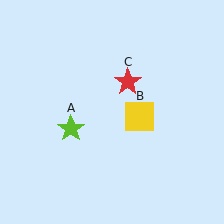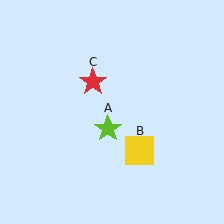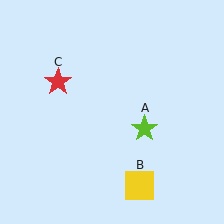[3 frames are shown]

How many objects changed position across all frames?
3 objects changed position: lime star (object A), yellow square (object B), red star (object C).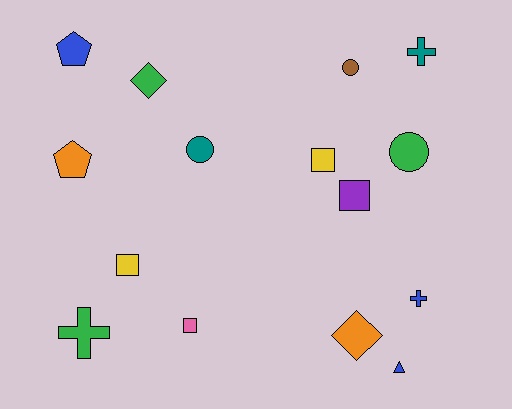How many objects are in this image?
There are 15 objects.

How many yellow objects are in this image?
There are 2 yellow objects.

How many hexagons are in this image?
There are no hexagons.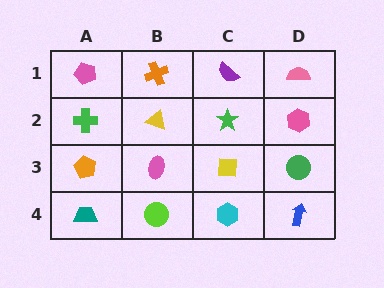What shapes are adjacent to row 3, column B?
A yellow triangle (row 2, column B), a lime circle (row 4, column B), an orange pentagon (row 3, column A), a yellow square (row 3, column C).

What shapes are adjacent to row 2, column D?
A pink semicircle (row 1, column D), a green circle (row 3, column D), a green star (row 2, column C).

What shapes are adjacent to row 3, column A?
A green cross (row 2, column A), a teal trapezoid (row 4, column A), a pink ellipse (row 3, column B).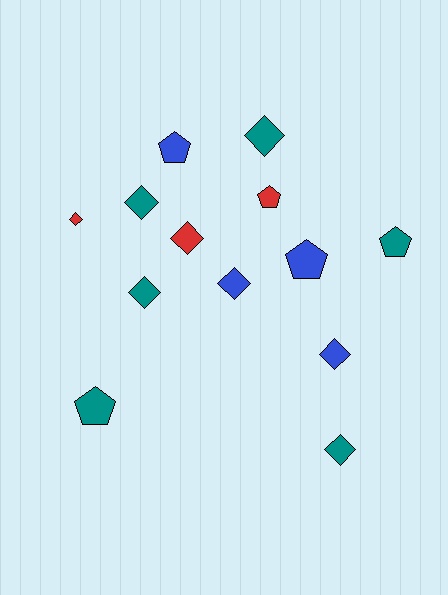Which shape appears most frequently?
Diamond, with 8 objects.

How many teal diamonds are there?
There are 4 teal diamonds.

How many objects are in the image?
There are 13 objects.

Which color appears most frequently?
Teal, with 6 objects.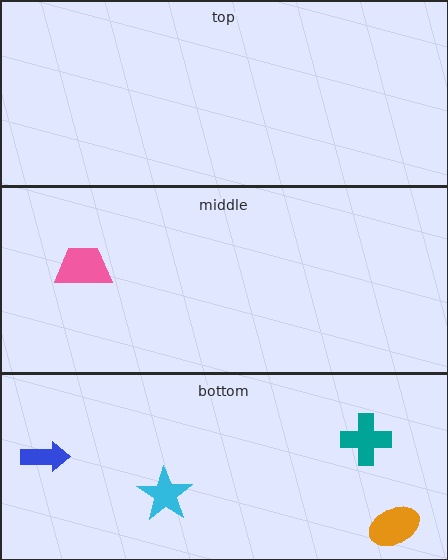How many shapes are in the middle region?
1.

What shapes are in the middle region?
The pink trapezoid.